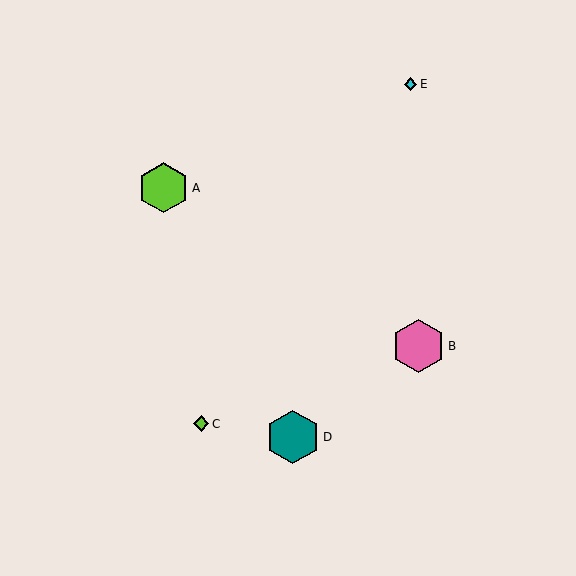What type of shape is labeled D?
Shape D is a teal hexagon.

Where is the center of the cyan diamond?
The center of the cyan diamond is at (410, 84).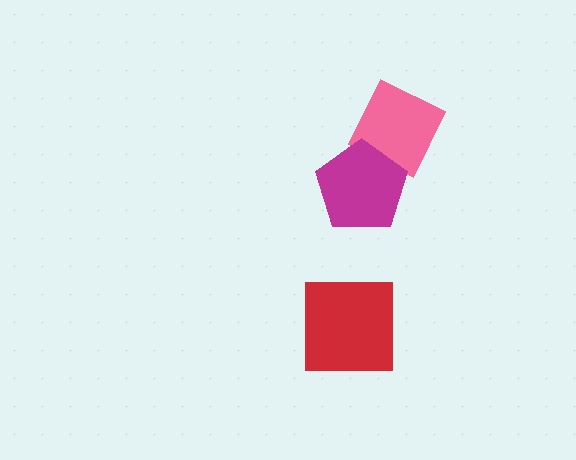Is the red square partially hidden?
No, no other shape covers it.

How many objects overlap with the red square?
0 objects overlap with the red square.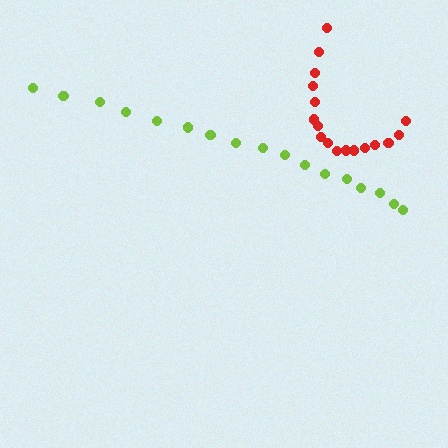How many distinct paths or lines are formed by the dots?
There are 2 distinct paths.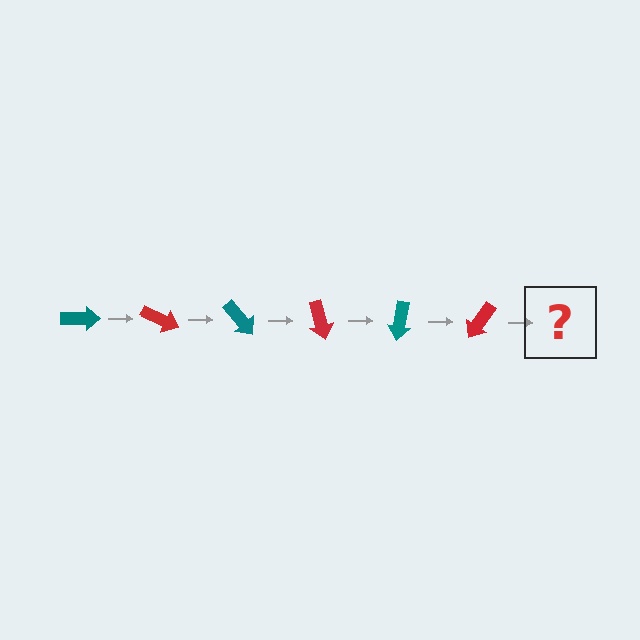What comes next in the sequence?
The next element should be a teal arrow, rotated 150 degrees from the start.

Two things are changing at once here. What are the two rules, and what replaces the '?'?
The two rules are that it rotates 25 degrees each step and the color cycles through teal and red. The '?' should be a teal arrow, rotated 150 degrees from the start.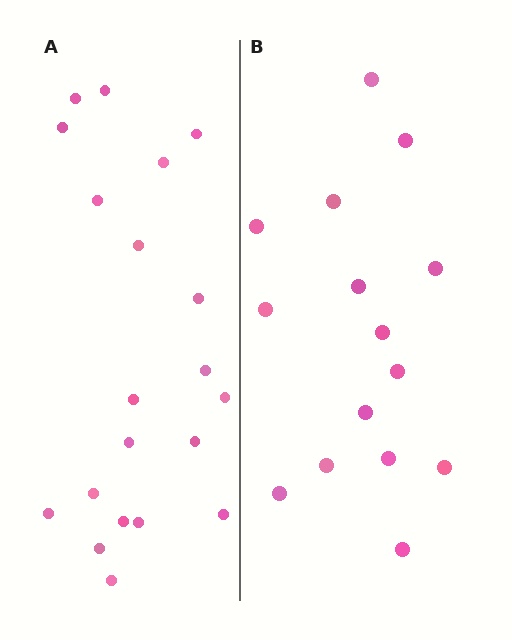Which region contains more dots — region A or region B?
Region A (the left region) has more dots.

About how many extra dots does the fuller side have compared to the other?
Region A has about 5 more dots than region B.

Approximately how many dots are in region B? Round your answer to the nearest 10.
About 20 dots. (The exact count is 15, which rounds to 20.)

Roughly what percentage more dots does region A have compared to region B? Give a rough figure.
About 35% more.